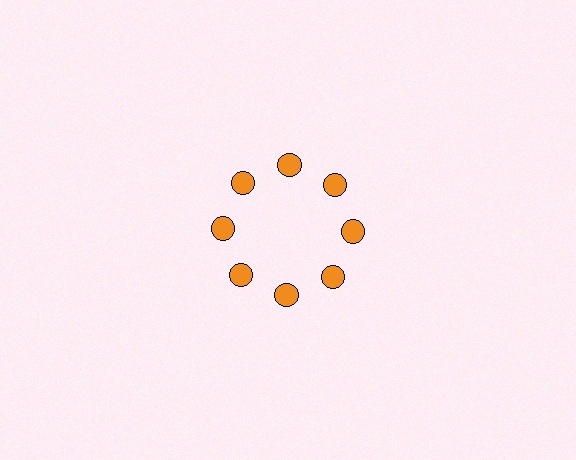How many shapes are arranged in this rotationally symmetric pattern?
There are 8 shapes, arranged in 8 groups of 1.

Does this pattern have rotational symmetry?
Yes, this pattern has 8-fold rotational symmetry. It looks the same after rotating 45 degrees around the center.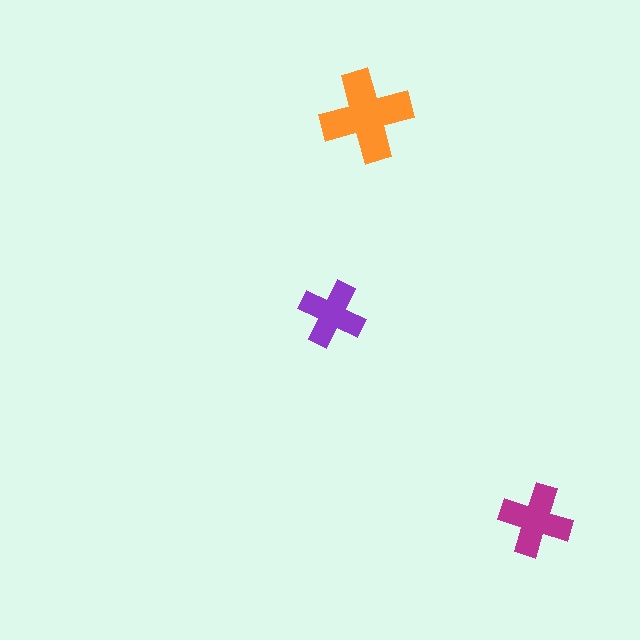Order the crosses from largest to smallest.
the orange one, the magenta one, the purple one.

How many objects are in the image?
There are 3 objects in the image.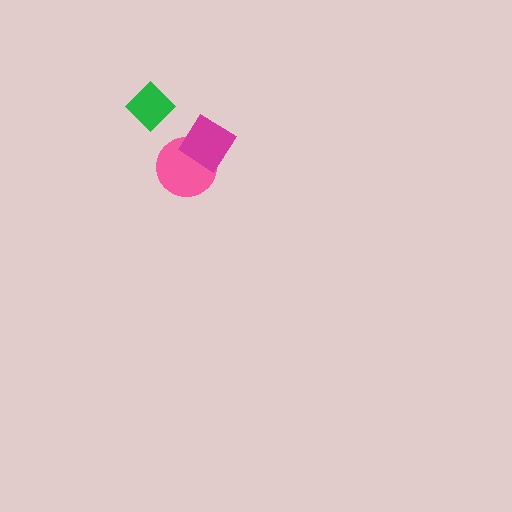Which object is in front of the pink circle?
The magenta diamond is in front of the pink circle.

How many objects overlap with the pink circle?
1 object overlaps with the pink circle.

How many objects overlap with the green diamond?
0 objects overlap with the green diamond.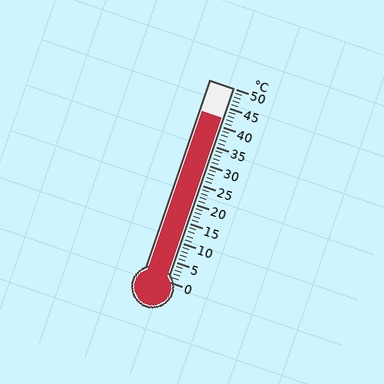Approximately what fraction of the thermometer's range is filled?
The thermometer is filled to approximately 85% of its range.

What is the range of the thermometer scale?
The thermometer scale ranges from 0°C to 50°C.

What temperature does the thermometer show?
The thermometer shows approximately 42°C.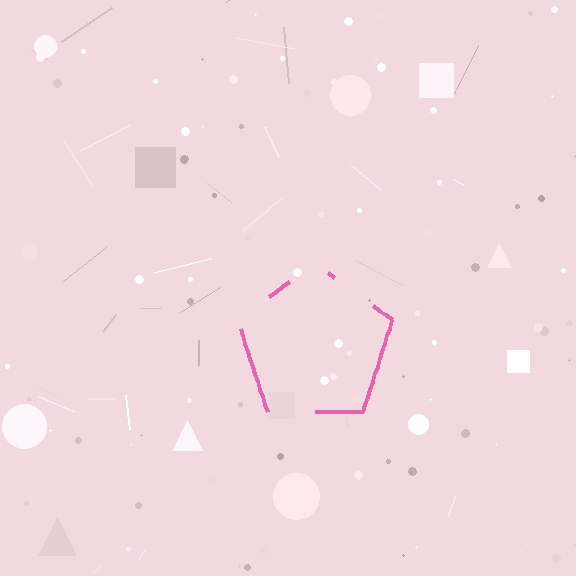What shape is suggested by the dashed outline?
The dashed outline suggests a pentagon.